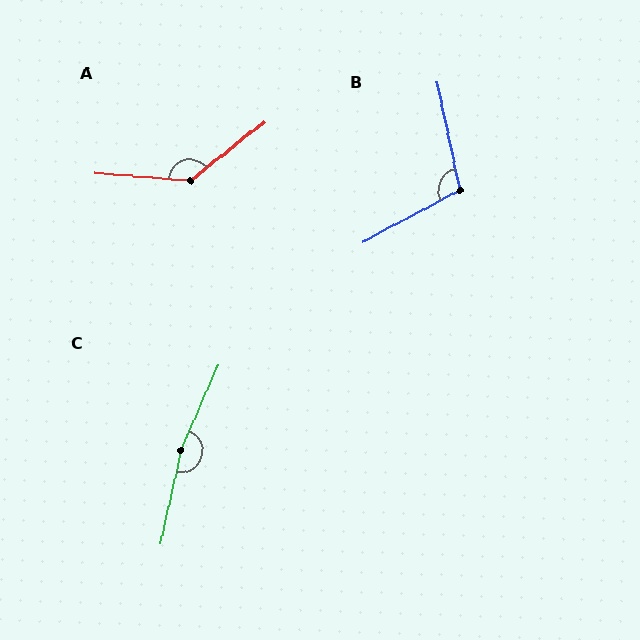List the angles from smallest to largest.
B (107°), A (137°), C (168°).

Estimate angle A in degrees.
Approximately 137 degrees.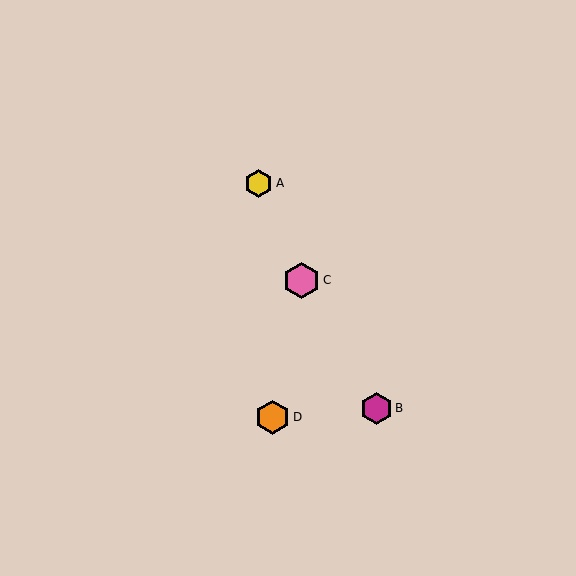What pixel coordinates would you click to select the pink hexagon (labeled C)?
Click at (301, 280) to select the pink hexagon C.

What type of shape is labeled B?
Shape B is a magenta hexagon.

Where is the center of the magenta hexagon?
The center of the magenta hexagon is at (376, 408).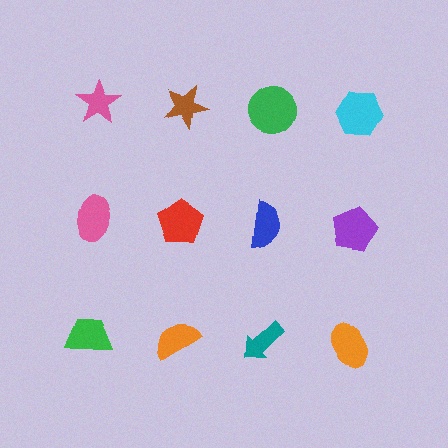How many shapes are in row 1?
4 shapes.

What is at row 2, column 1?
A pink ellipse.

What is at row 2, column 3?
A blue semicircle.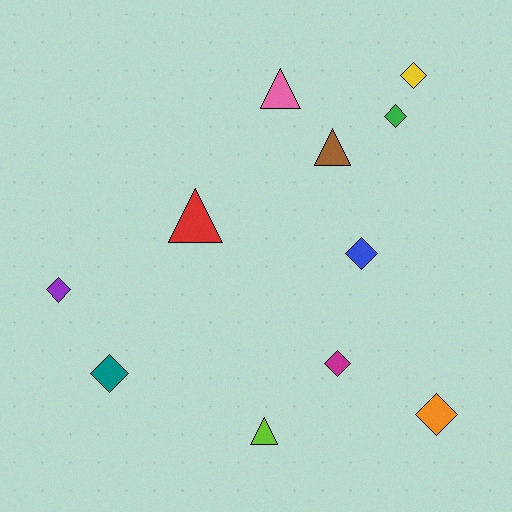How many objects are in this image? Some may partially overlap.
There are 11 objects.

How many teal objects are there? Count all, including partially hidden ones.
There is 1 teal object.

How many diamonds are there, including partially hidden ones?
There are 7 diamonds.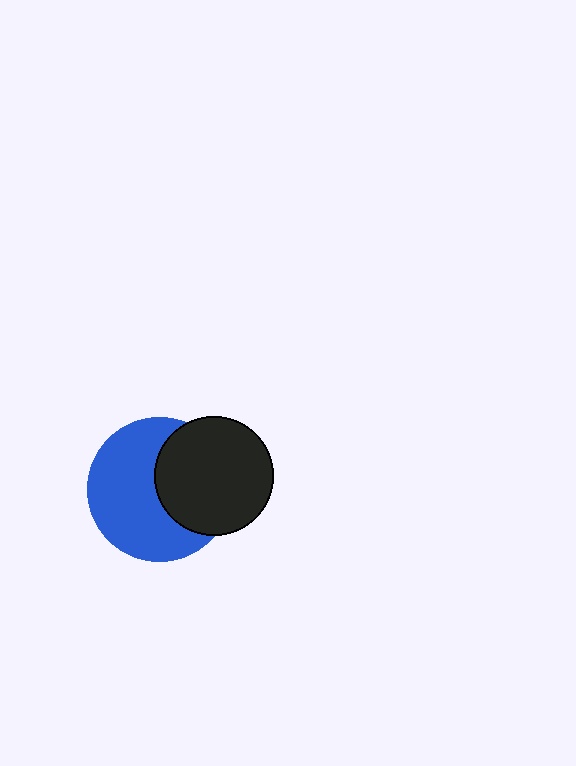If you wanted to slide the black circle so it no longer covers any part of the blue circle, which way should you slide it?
Slide it right — that is the most direct way to separate the two shapes.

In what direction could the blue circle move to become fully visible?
The blue circle could move left. That would shift it out from behind the black circle entirely.